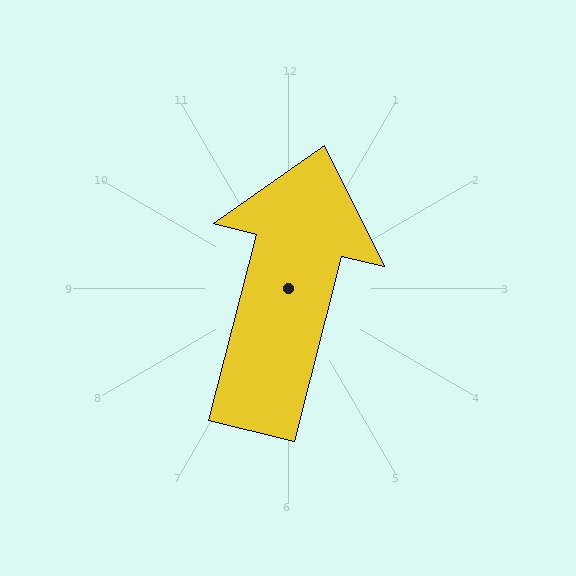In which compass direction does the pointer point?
North.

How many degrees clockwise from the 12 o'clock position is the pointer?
Approximately 14 degrees.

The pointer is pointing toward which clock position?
Roughly 12 o'clock.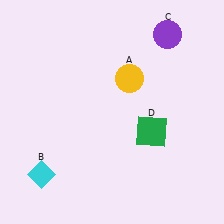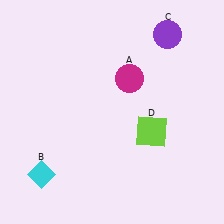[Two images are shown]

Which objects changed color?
A changed from yellow to magenta. D changed from green to lime.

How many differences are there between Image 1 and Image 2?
There are 2 differences between the two images.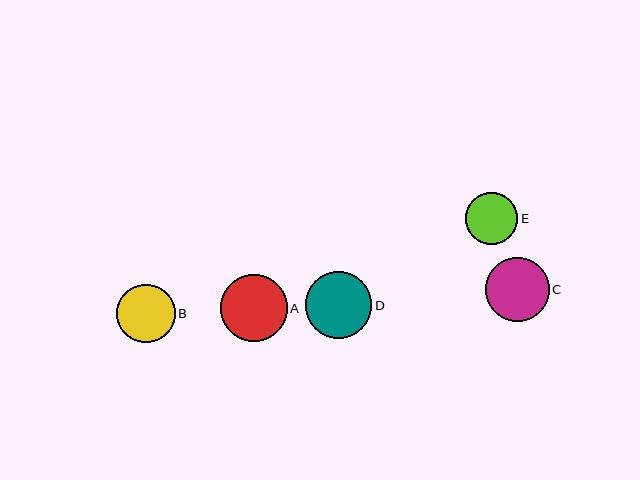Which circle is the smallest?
Circle E is the smallest with a size of approximately 53 pixels.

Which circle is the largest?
Circle A is the largest with a size of approximately 67 pixels.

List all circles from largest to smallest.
From largest to smallest: A, D, C, B, E.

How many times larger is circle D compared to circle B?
Circle D is approximately 1.1 times the size of circle B.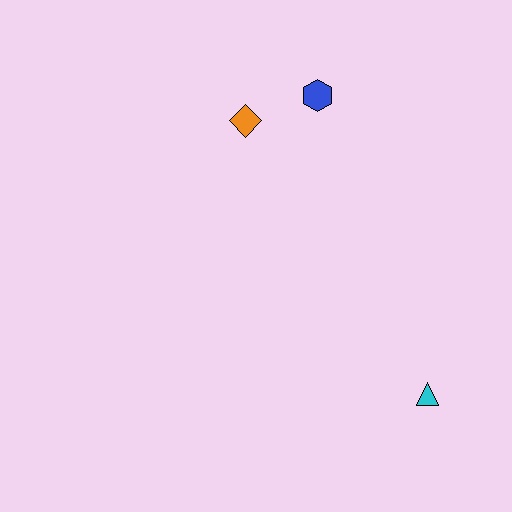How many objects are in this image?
There are 3 objects.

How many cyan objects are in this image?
There is 1 cyan object.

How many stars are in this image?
There are no stars.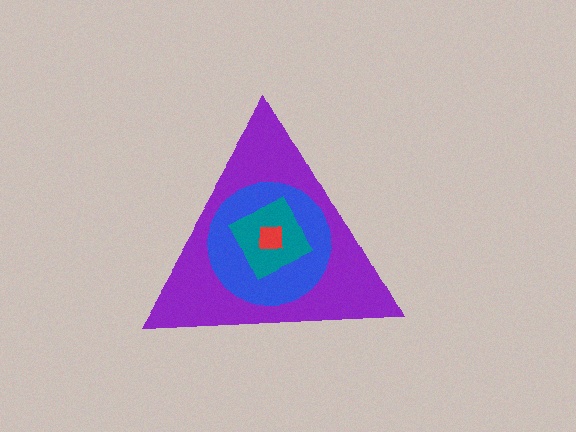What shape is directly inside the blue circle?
The teal diamond.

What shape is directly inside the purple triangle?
The blue circle.